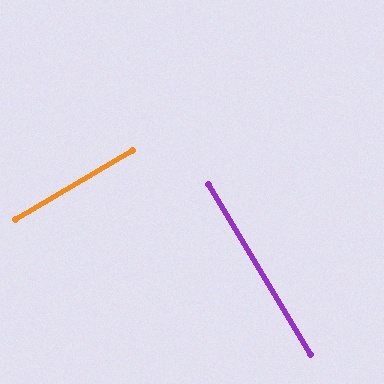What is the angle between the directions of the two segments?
Approximately 89 degrees.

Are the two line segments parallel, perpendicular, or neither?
Perpendicular — they meet at approximately 89°.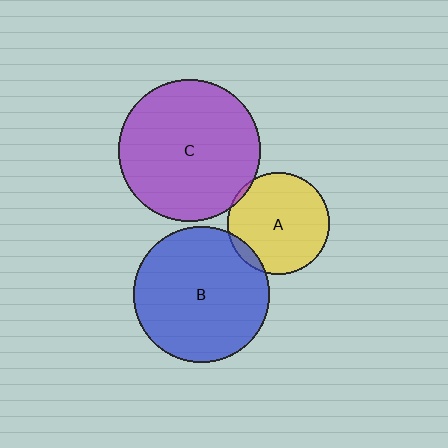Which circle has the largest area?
Circle C (purple).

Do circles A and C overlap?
Yes.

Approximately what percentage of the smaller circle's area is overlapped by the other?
Approximately 5%.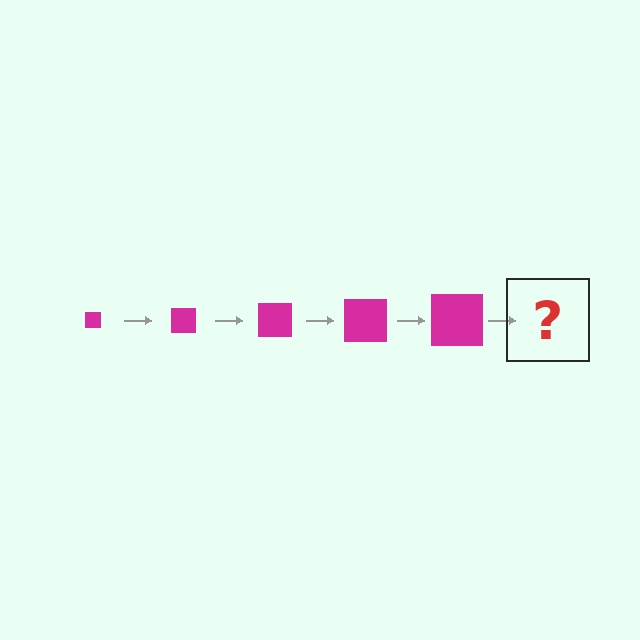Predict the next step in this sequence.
The next step is a magenta square, larger than the previous one.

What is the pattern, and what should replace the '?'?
The pattern is that the square gets progressively larger each step. The '?' should be a magenta square, larger than the previous one.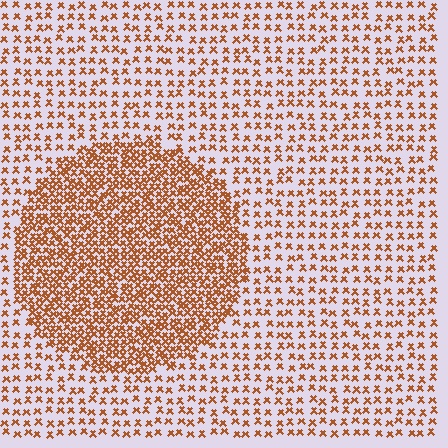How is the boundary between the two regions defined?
The boundary is defined by a change in element density (approximately 2.4x ratio). All elements are the same color, size, and shape.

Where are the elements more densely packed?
The elements are more densely packed inside the circle boundary.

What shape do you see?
I see a circle.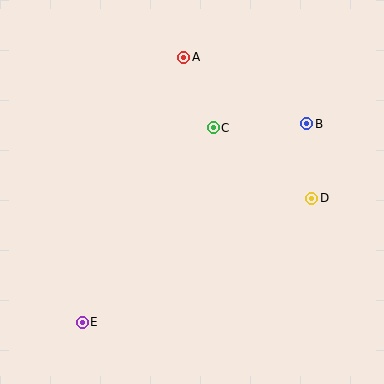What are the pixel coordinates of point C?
Point C is at (213, 128).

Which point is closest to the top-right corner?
Point B is closest to the top-right corner.